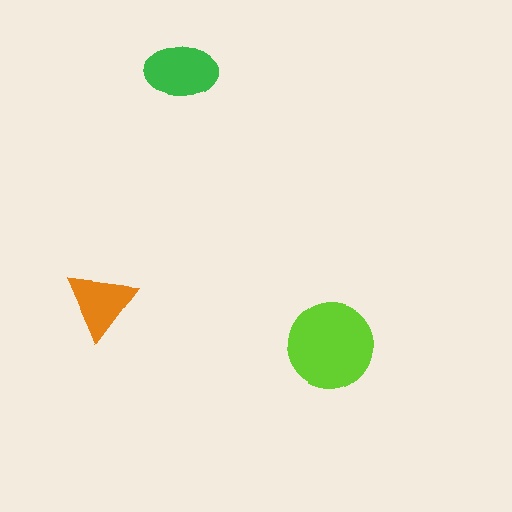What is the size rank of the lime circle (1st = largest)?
1st.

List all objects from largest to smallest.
The lime circle, the green ellipse, the orange triangle.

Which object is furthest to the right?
The lime circle is rightmost.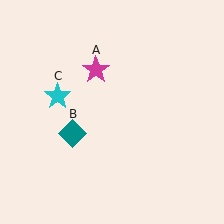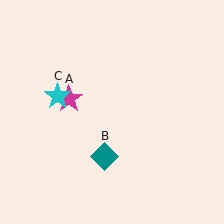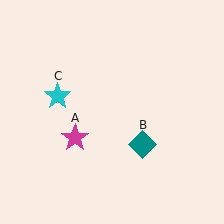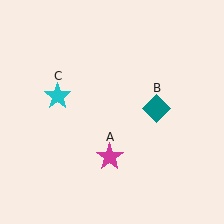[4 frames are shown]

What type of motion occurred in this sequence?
The magenta star (object A), teal diamond (object B) rotated counterclockwise around the center of the scene.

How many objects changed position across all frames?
2 objects changed position: magenta star (object A), teal diamond (object B).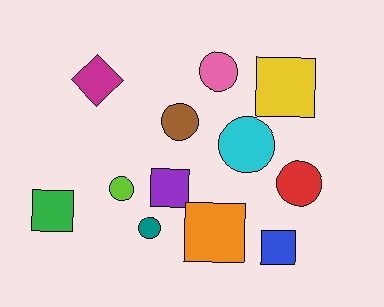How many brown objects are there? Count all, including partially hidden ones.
There is 1 brown object.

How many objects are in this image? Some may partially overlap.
There are 12 objects.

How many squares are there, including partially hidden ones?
There are 5 squares.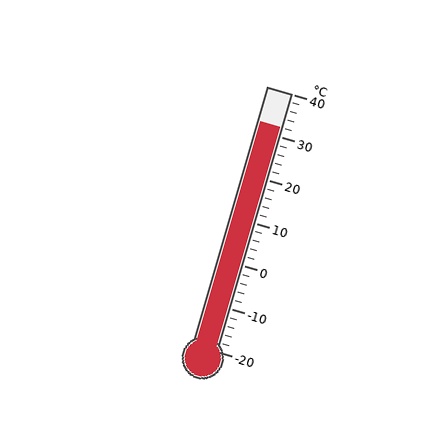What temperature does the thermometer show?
The thermometer shows approximately 32°C.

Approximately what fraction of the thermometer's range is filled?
The thermometer is filled to approximately 85% of its range.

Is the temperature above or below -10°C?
The temperature is above -10°C.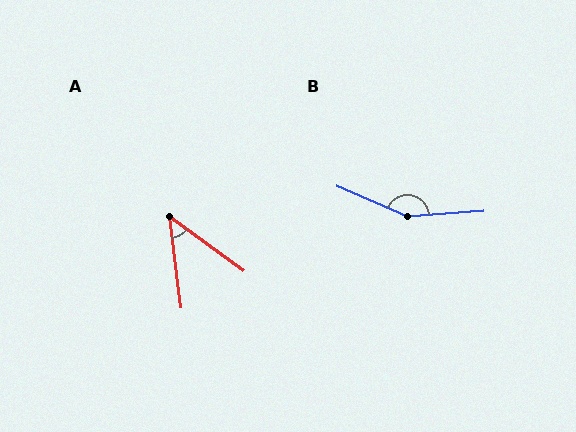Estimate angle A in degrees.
Approximately 47 degrees.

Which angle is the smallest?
A, at approximately 47 degrees.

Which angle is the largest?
B, at approximately 152 degrees.